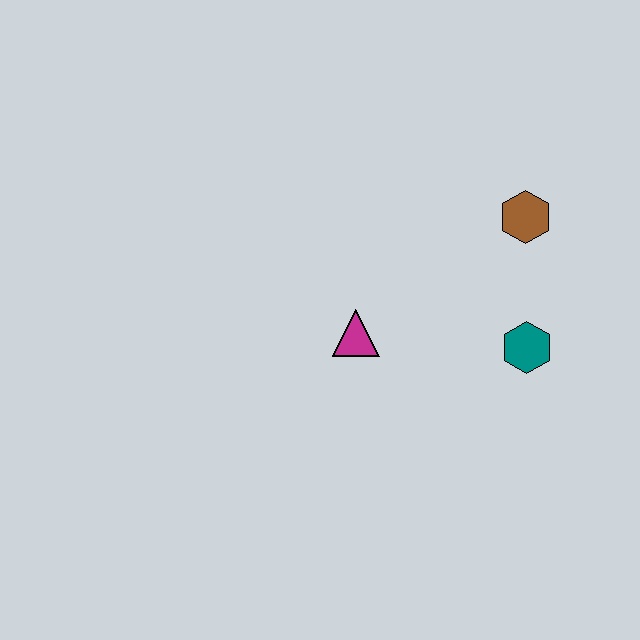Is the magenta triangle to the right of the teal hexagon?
No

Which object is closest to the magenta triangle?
The teal hexagon is closest to the magenta triangle.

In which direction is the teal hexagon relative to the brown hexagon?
The teal hexagon is below the brown hexagon.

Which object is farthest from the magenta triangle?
The brown hexagon is farthest from the magenta triangle.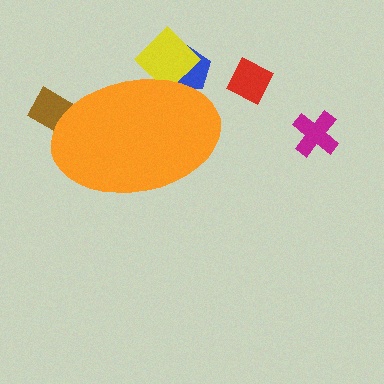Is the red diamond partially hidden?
No, the red diamond is fully visible.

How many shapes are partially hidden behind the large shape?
3 shapes are partially hidden.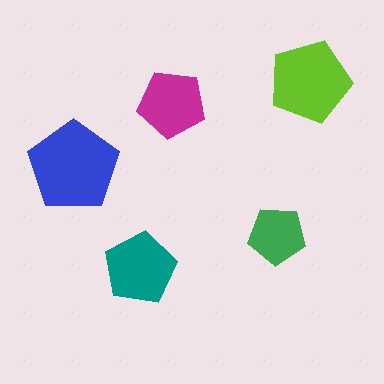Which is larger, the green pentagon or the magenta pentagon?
The magenta one.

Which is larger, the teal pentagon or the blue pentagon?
The blue one.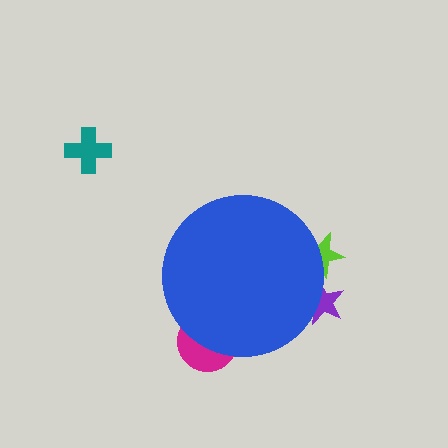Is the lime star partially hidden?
Yes, the lime star is partially hidden behind the blue circle.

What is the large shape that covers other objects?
A blue circle.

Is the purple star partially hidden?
Yes, the purple star is partially hidden behind the blue circle.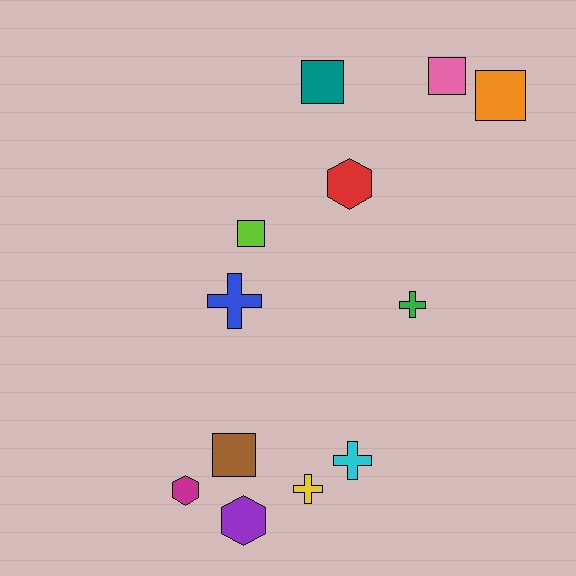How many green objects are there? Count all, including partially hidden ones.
There is 1 green object.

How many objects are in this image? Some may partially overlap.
There are 12 objects.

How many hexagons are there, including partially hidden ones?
There are 3 hexagons.